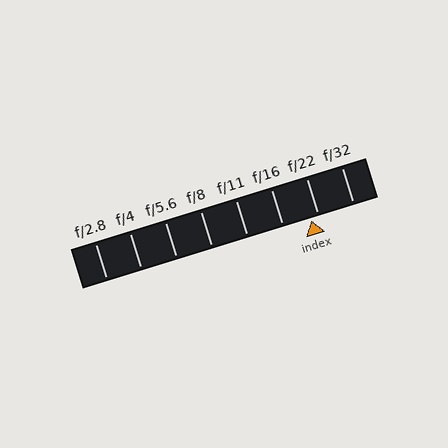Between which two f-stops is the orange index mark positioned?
The index mark is between f/16 and f/22.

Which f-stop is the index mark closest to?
The index mark is closest to f/22.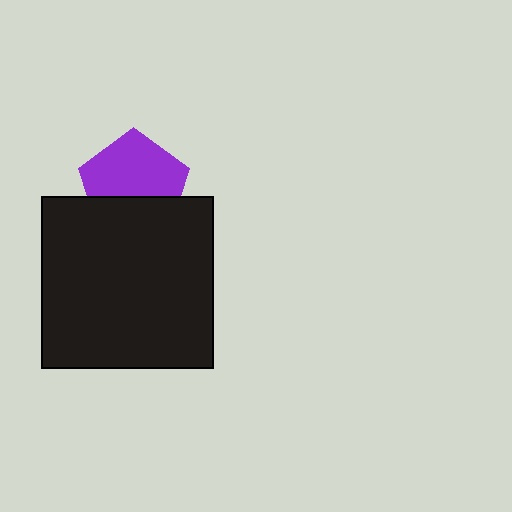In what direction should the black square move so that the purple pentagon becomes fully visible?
The black square should move down. That is the shortest direction to clear the overlap and leave the purple pentagon fully visible.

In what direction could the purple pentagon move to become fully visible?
The purple pentagon could move up. That would shift it out from behind the black square entirely.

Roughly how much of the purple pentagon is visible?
About half of it is visible (roughly 62%).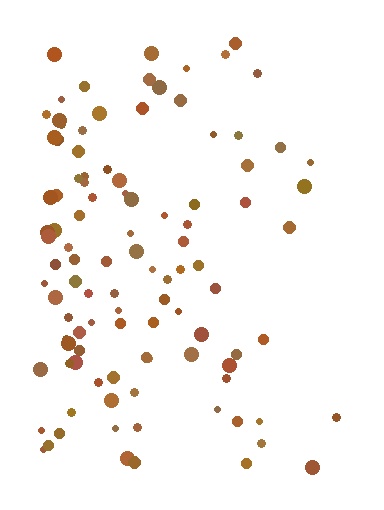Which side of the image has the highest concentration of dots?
The left.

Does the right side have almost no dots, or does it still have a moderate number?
Still a moderate number, just noticeably fewer than the left.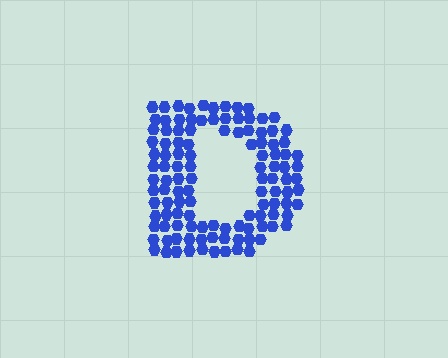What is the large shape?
The large shape is the letter D.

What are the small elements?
The small elements are hexagons.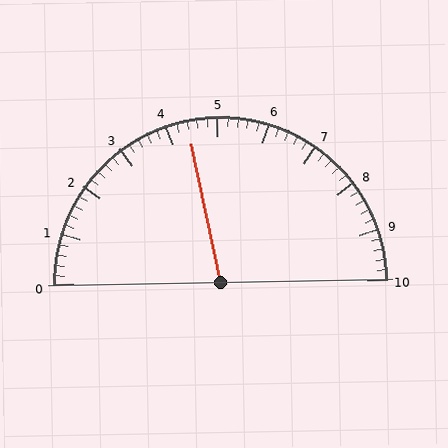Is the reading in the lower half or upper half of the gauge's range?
The reading is in the lower half of the range (0 to 10).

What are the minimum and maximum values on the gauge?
The gauge ranges from 0 to 10.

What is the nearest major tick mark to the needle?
The nearest major tick mark is 4.